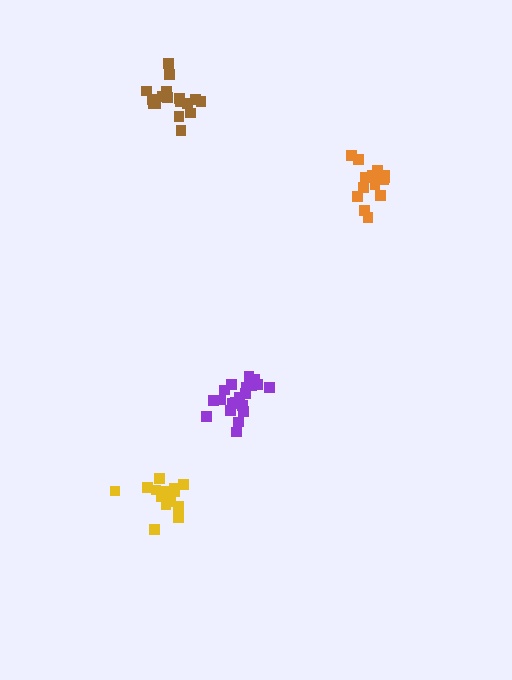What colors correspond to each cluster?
The clusters are colored: yellow, purple, brown, orange.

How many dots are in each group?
Group 1: 18 dots, Group 2: 20 dots, Group 3: 17 dots, Group 4: 15 dots (70 total).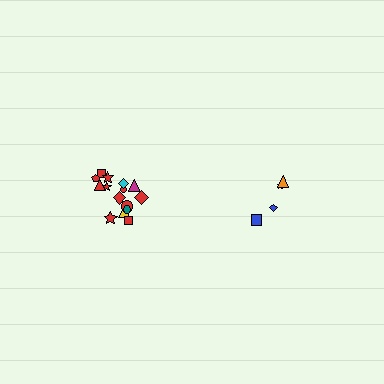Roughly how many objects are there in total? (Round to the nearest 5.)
Roughly 20 objects in total.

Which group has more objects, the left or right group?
The left group.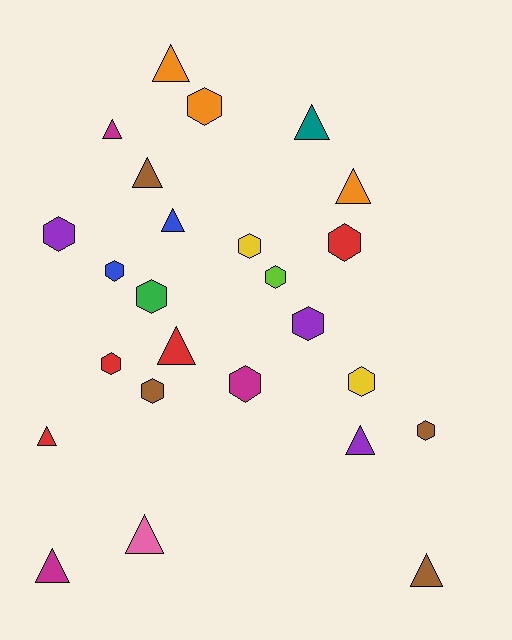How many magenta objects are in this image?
There are 3 magenta objects.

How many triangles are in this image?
There are 12 triangles.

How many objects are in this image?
There are 25 objects.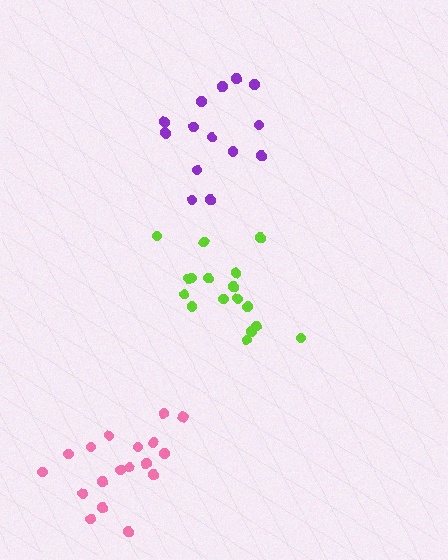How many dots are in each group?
Group 1: 14 dots, Group 2: 18 dots, Group 3: 18 dots (50 total).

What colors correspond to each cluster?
The clusters are colored: purple, lime, pink.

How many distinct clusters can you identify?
There are 3 distinct clusters.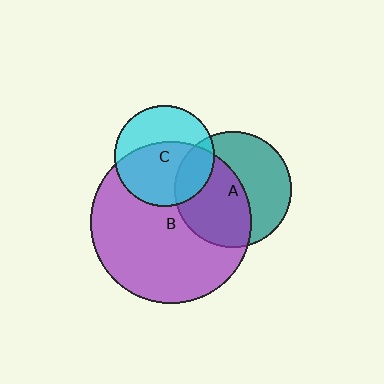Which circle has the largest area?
Circle B (purple).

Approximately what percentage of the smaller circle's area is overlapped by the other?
Approximately 20%.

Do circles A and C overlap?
Yes.